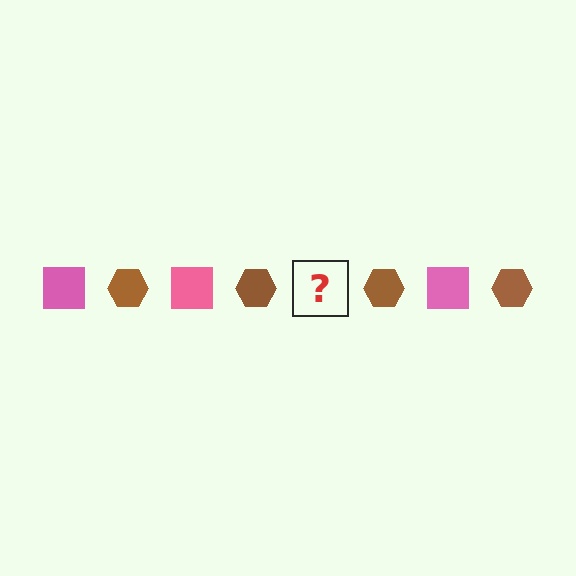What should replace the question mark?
The question mark should be replaced with a pink square.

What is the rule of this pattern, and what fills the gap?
The rule is that the pattern alternates between pink square and brown hexagon. The gap should be filled with a pink square.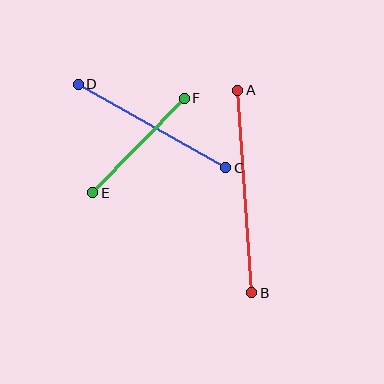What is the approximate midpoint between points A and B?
The midpoint is at approximately (245, 191) pixels.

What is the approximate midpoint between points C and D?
The midpoint is at approximately (152, 126) pixels.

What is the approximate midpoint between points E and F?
The midpoint is at approximately (139, 145) pixels.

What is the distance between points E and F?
The distance is approximately 131 pixels.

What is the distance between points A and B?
The distance is approximately 203 pixels.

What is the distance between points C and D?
The distance is approximately 170 pixels.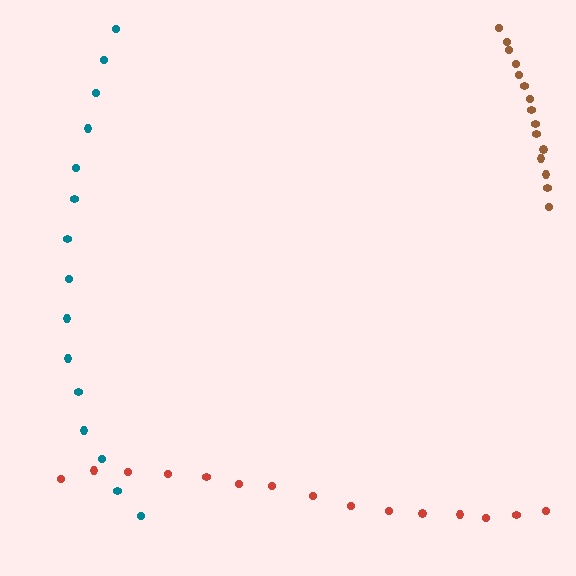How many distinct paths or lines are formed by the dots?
There are 3 distinct paths.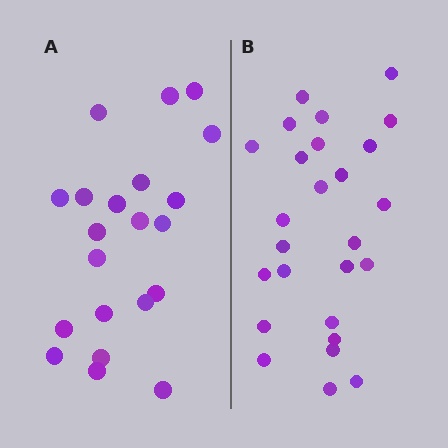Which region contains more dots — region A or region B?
Region B (the right region) has more dots.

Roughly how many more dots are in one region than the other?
Region B has about 5 more dots than region A.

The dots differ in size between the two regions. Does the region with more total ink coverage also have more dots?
No. Region A has more total ink coverage because its dots are larger, but region B actually contains more individual dots. Total area can be misleading — the number of items is what matters here.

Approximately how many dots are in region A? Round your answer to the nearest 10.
About 20 dots. (The exact count is 21, which rounds to 20.)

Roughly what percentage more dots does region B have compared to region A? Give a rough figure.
About 25% more.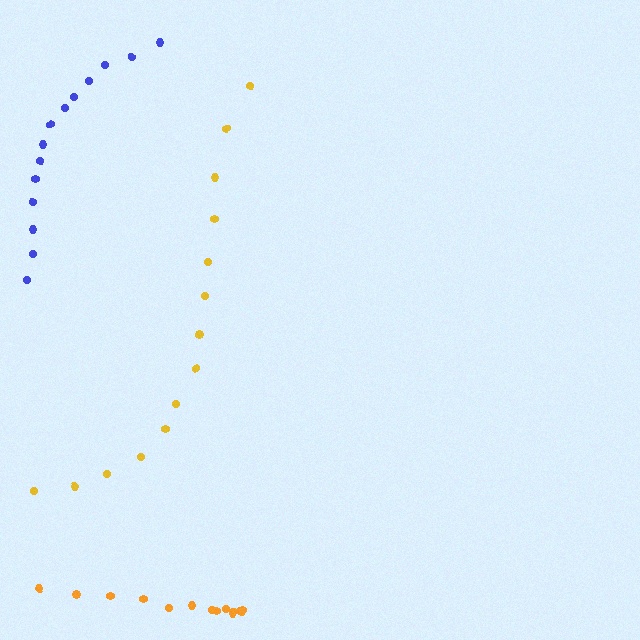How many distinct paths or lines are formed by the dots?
There are 3 distinct paths.